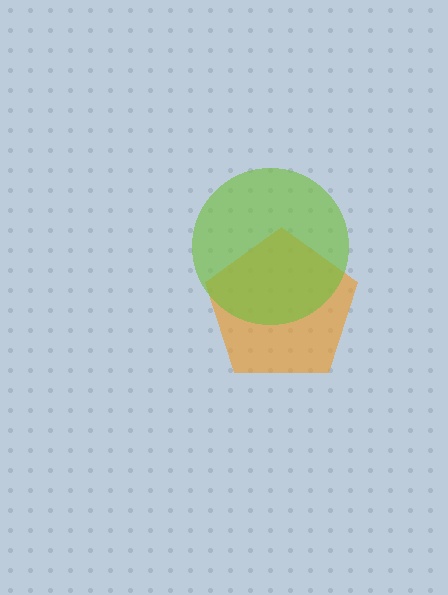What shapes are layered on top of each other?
The layered shapes are: an orange pentagon, a lime circle.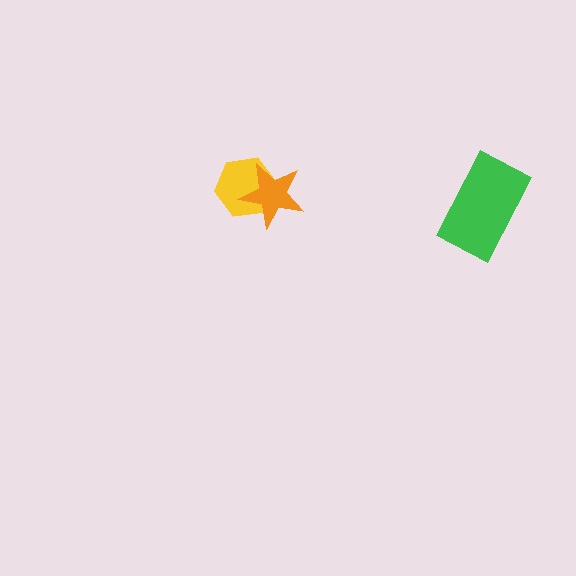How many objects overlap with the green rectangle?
0 objects overlap with the green rectangle.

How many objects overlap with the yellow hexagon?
1 object overlaps with the yellow hexagon.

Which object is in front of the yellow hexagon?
The orange star is in front of the yellow hexagon.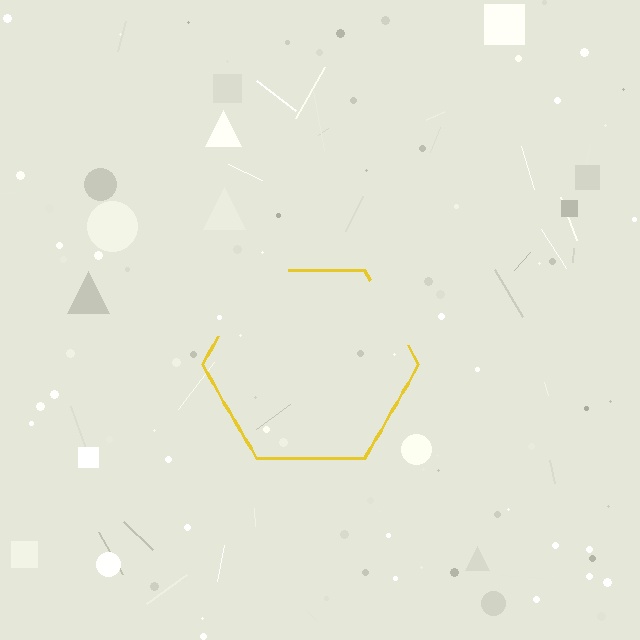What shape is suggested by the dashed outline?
The dashed outline suggests a hexagon.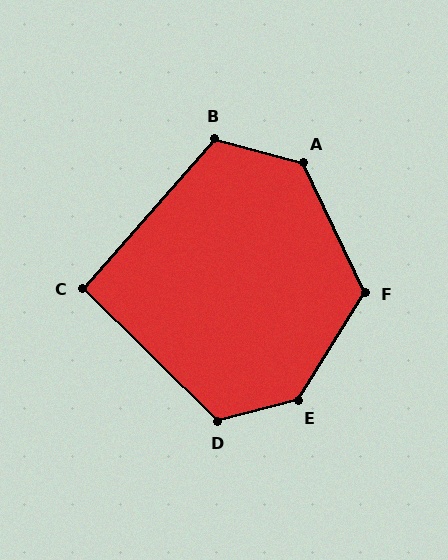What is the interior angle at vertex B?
Approximately 116 degrees (obtuse).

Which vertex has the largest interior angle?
E, at approximately 136 degrees.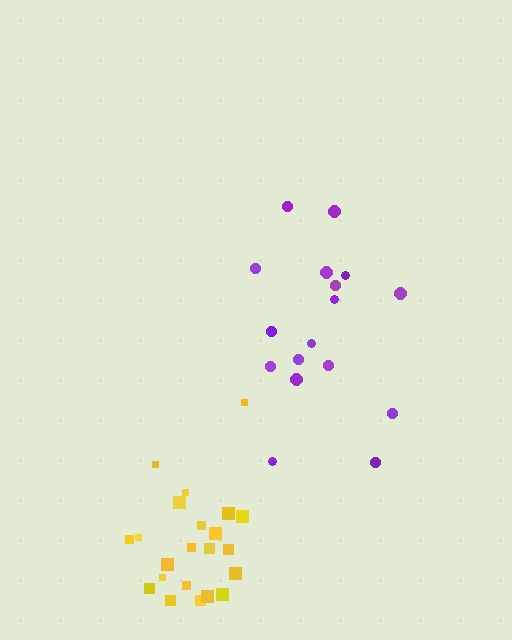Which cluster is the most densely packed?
Yellow.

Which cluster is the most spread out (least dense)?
Purple.